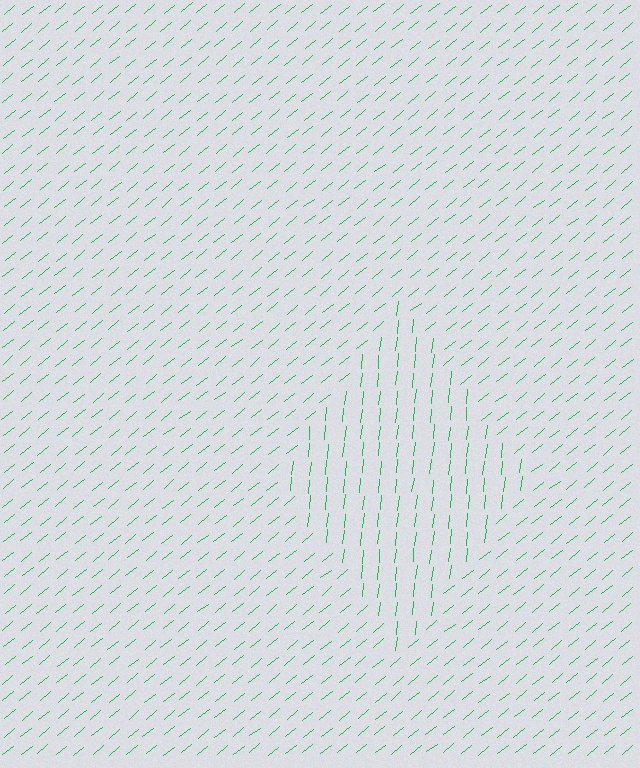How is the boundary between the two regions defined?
The boundary is defined purely by a change in line orientation (approximately 45 degrees difference). All lines are the same color and thickness.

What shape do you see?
I see a diamond.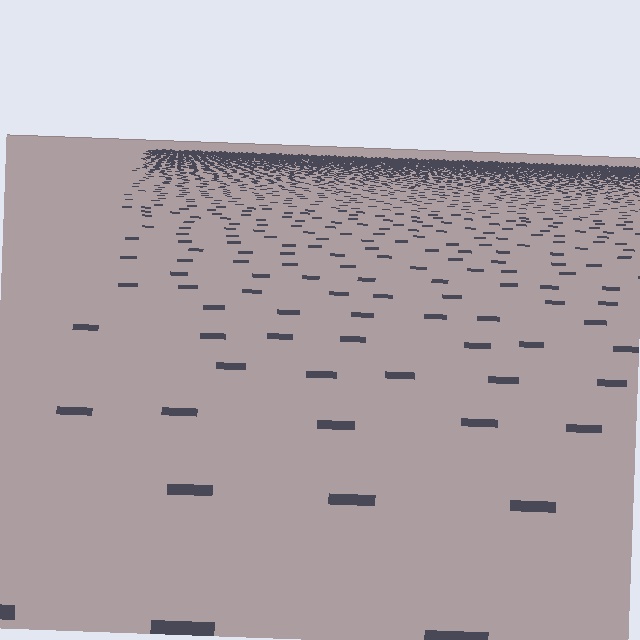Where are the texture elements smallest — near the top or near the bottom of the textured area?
Near the top.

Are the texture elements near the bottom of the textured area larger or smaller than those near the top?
Larger. Near the bottom, elements are closer to the viewer and appear at a bigger on-screen size.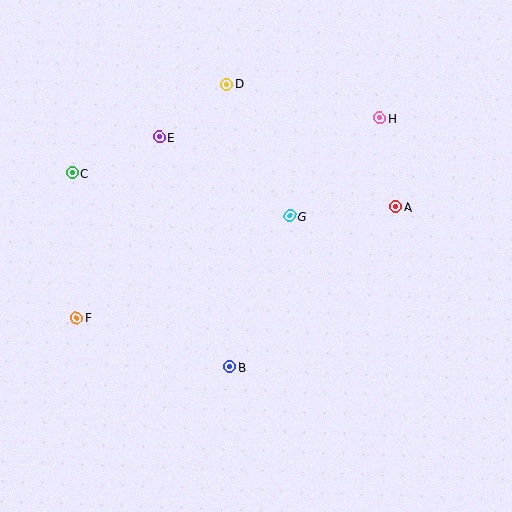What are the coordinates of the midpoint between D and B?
The midpoint between D and B is at (228, 226).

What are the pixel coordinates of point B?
Point B is at (229, 367).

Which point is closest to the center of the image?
Point G at (290, 216) is closest to the center.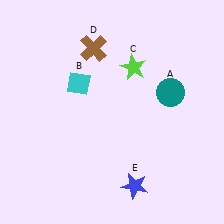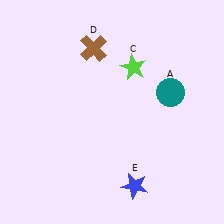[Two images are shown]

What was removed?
The cyan diamond (B) was removed in Image 2.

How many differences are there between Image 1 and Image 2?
There is 1 difference between the two images.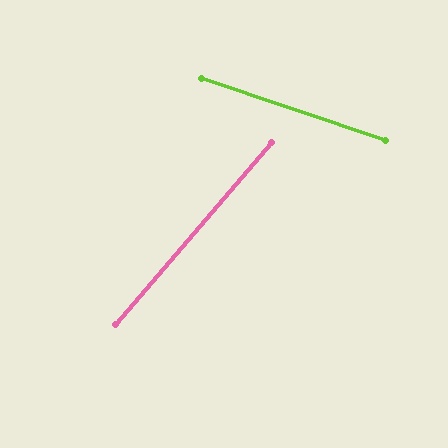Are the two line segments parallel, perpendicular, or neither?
Neither parallel nor perpendicular — they differ by about 68°.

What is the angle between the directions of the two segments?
Approximately 68 degrees.